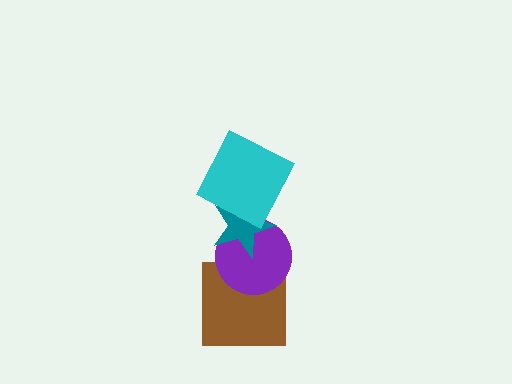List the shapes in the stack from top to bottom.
From top to bottom: the cyan square, the teal star, the purple circle, the brown square.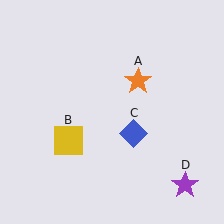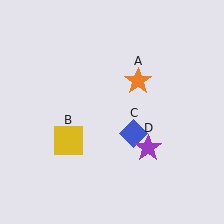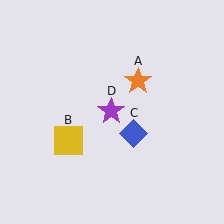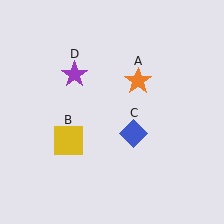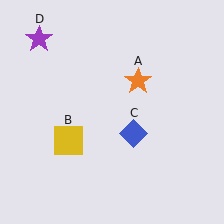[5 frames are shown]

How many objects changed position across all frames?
1 object changed position: purple star (object D).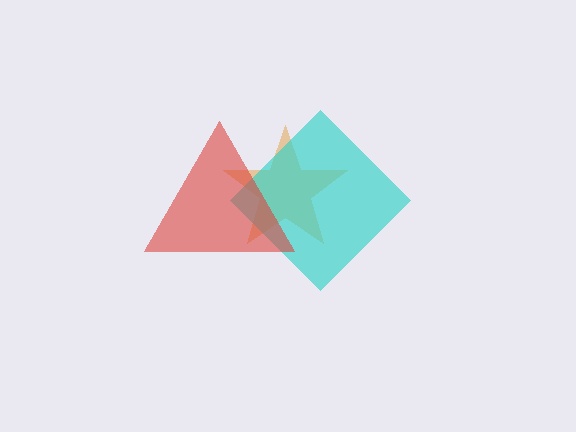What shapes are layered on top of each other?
The layered shapes are: an orange star, a cyan diamond, a red triangle.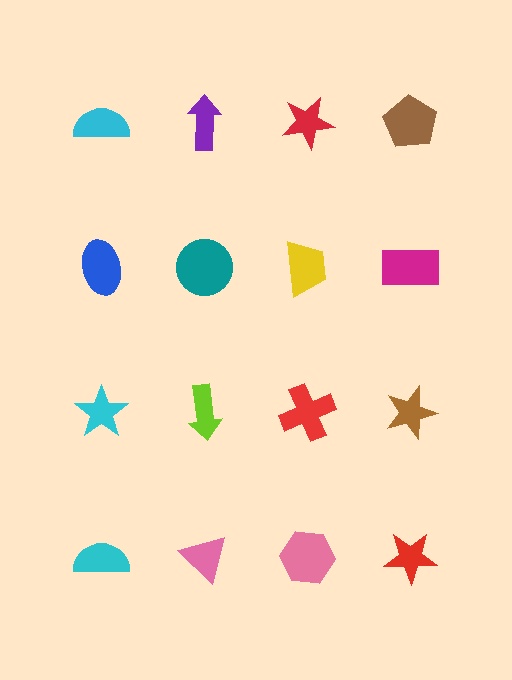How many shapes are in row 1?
4 shapes.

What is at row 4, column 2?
A pink triangle.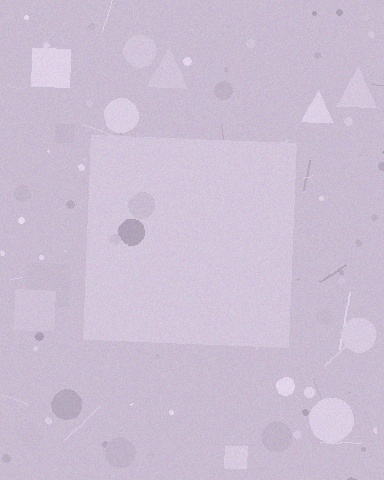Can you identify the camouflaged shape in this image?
The camouflaged shape is a square.